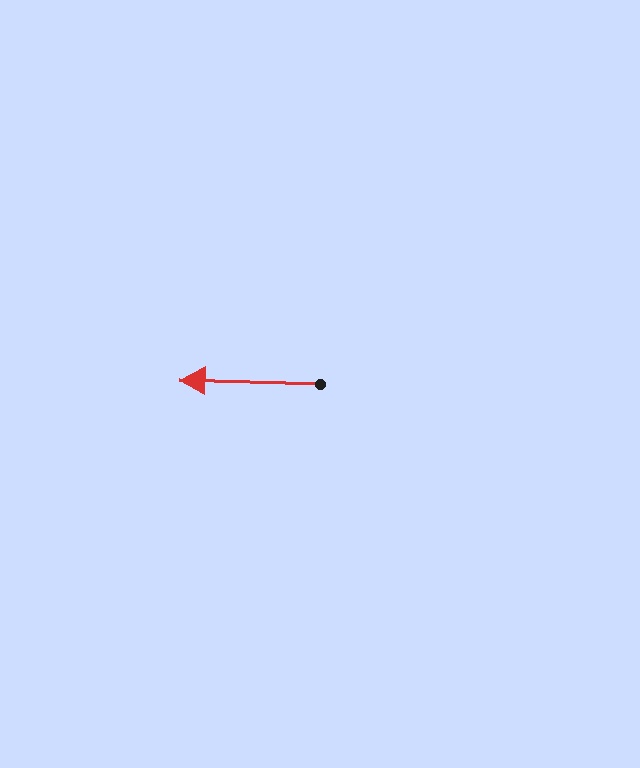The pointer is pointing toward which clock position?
Roughly 9 o'clock.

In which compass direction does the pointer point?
West.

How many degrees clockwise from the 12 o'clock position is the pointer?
Approximately 272 degrees.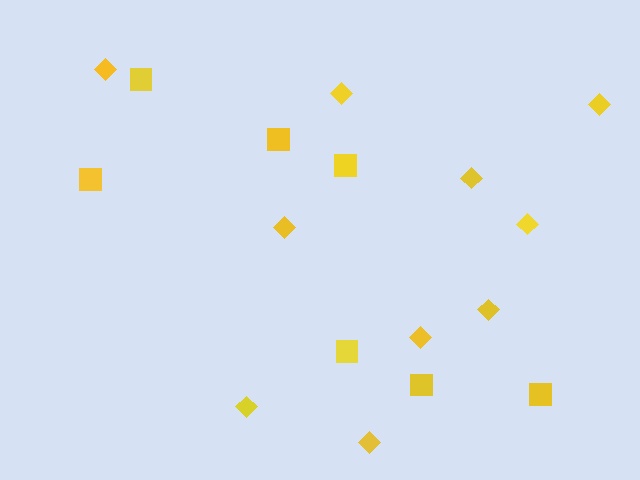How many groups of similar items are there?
There are 2 groups: one group of squares (7) and one group of diamonds (10).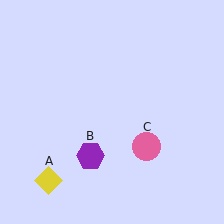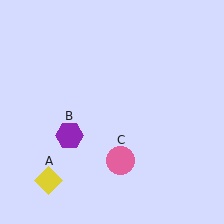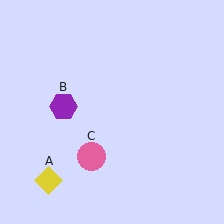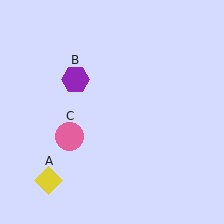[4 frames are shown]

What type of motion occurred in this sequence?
The purple hexagon (object B), pink circle (object C) rotated clockwise around the center of the scene.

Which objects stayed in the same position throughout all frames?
Yellow diamond (object A) remained stationary.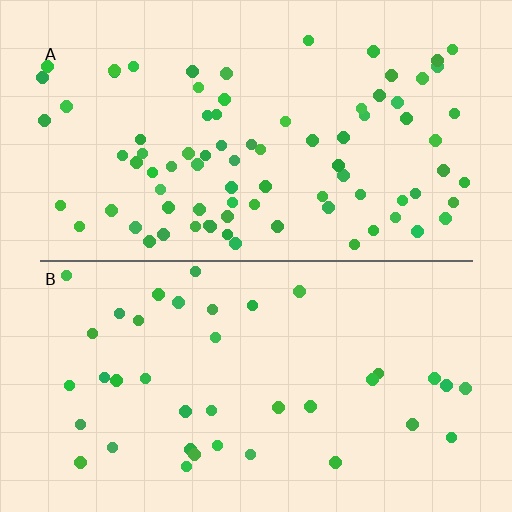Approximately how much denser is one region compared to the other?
Approximately 2.1× — region A over region B.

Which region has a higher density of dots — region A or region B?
A (the top).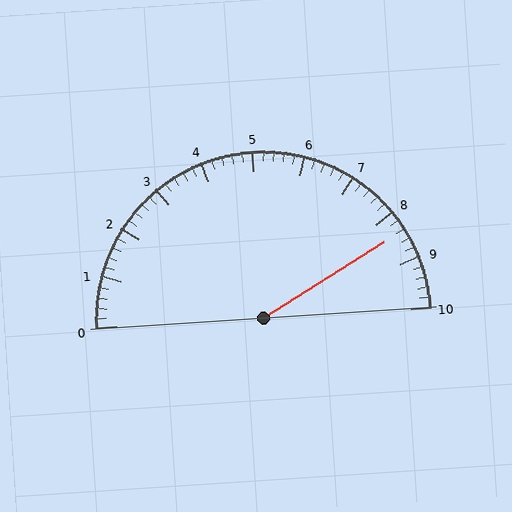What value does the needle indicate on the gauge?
The needle indicates approximately 8.4.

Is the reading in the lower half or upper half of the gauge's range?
The reading is in the upper half of the range (0 to 10).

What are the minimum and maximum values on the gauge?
The gauge ranges from 0 to 10.